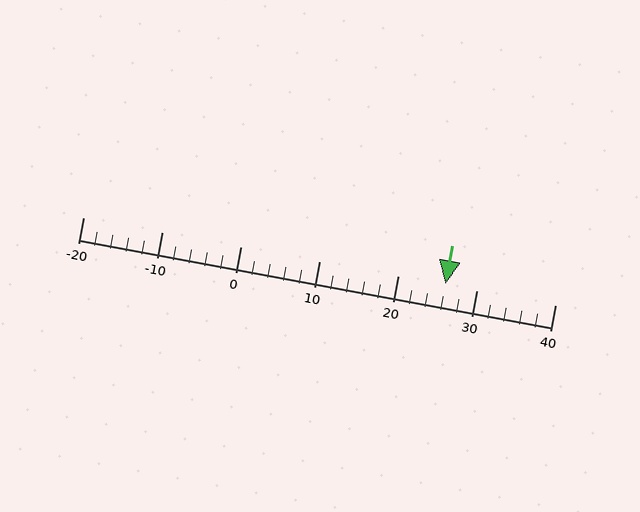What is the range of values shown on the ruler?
The ruler shows values from -20 to 40.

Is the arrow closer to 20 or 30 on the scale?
The arrow is closer to 30.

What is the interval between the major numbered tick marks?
The major tick marks are spaced 10 units apart.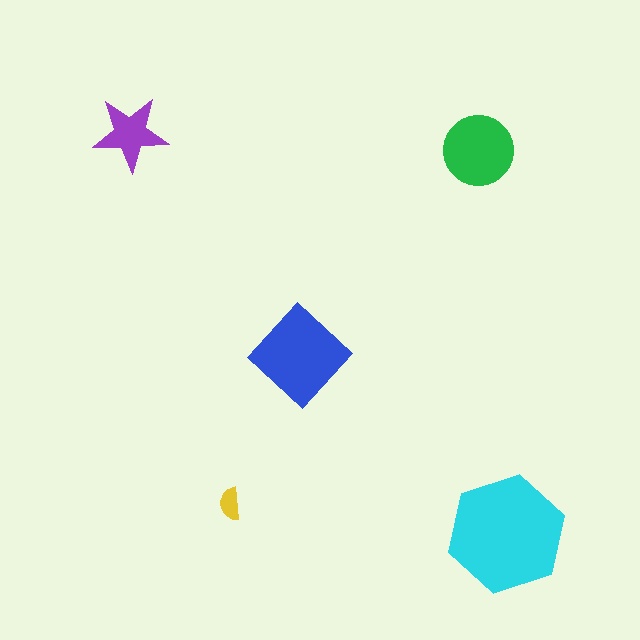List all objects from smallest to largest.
The yellow semicircle, the purple star, the green circle, the blue diamond, the cyan hexagon.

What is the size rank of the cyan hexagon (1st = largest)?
1st.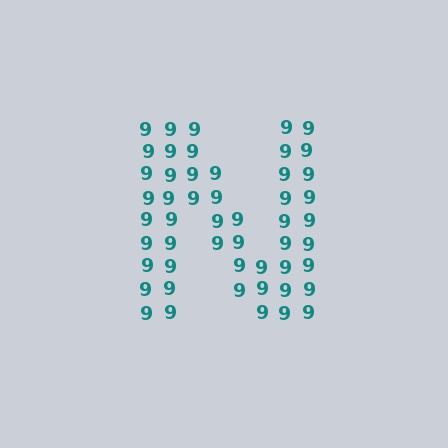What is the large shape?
The large shape is the letter N.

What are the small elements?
The small elements are digit 9's.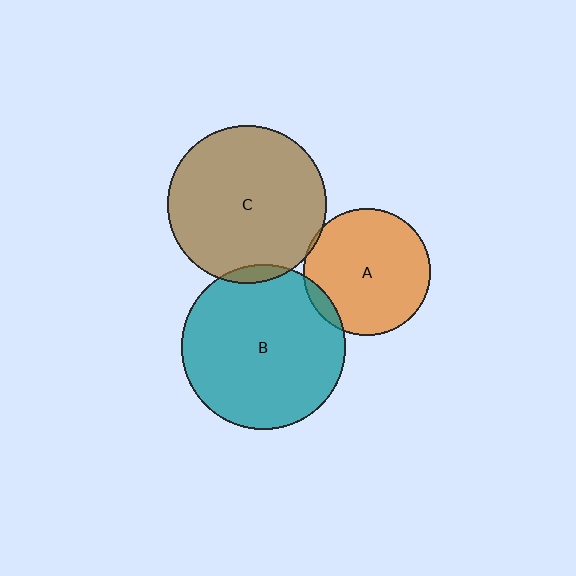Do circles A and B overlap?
Yes.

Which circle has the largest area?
Circle B (teal).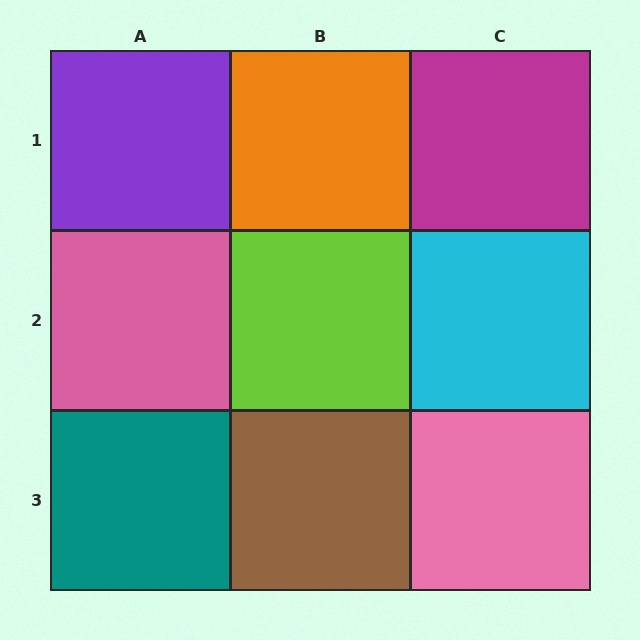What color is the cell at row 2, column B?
Lime.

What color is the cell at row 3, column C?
Pink.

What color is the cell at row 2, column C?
Cyan.